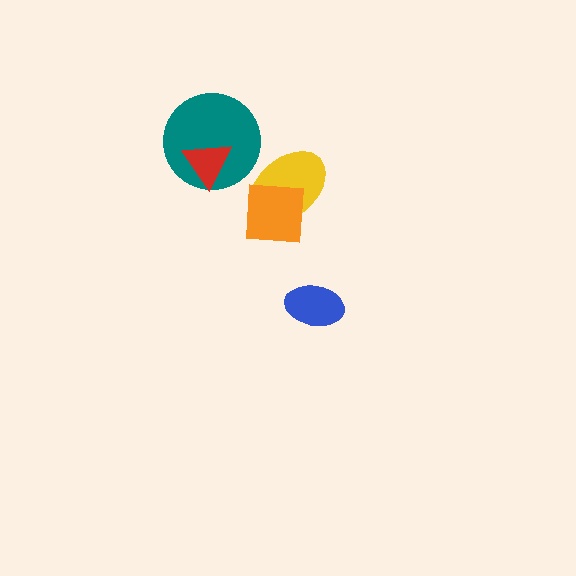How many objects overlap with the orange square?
1 object overlaps with the orange square.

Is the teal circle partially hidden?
Yes, it is partially covered by another shape.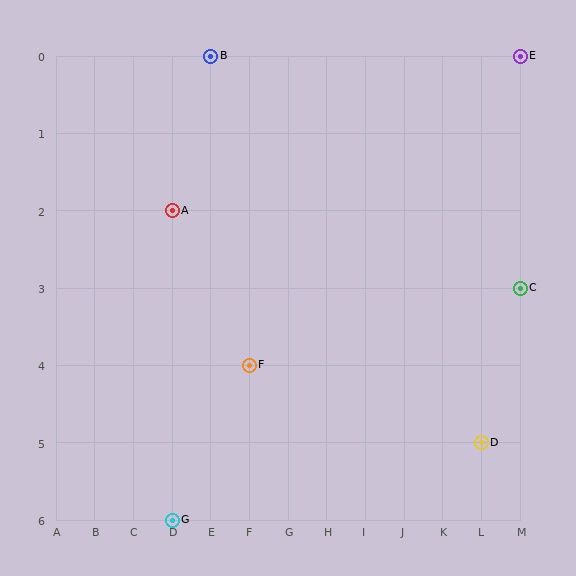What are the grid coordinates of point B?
Point B is at grid coordinates (E, 0).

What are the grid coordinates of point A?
Point A is at grid coordinates (D, 2).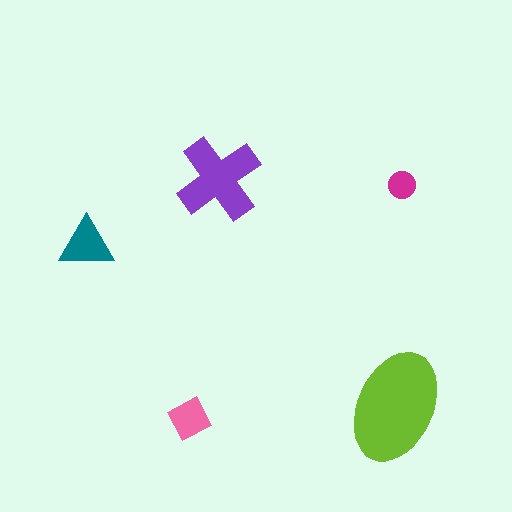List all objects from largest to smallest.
The lime ellipse, the purple cross, the teal triangle, the pink diamond, the magenta circle.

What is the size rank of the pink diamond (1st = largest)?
4th.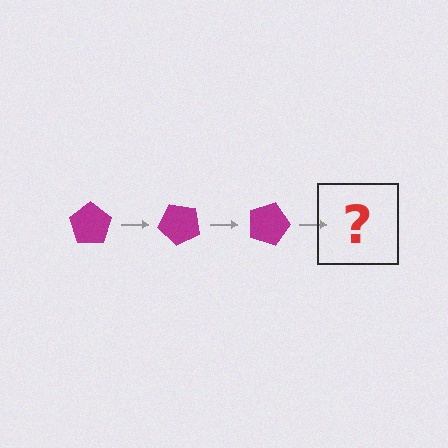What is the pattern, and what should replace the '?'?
The pattern is that the pentagon rotates 45 degrees each step. The '?' should be a magenta pentagon rotated 135 degrees.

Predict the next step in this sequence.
The next step is a magenta pentagon rotated 135 degrees.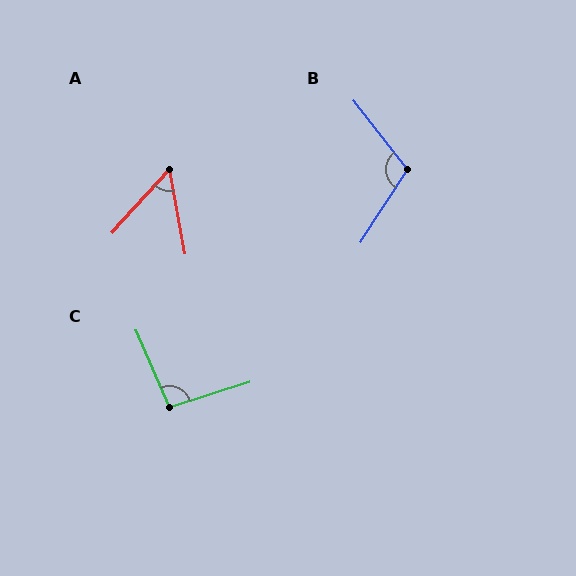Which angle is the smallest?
A, at approximately 53 degrees.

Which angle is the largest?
B, at approximately 109 degrees.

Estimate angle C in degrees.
Approximately 95 degrees.